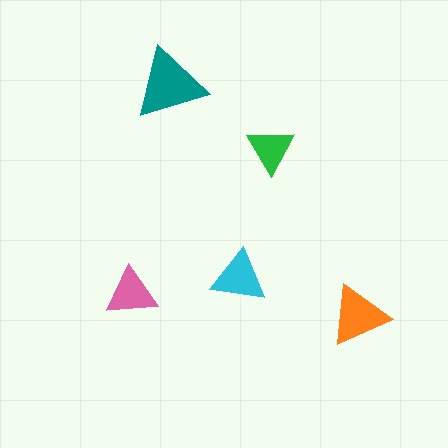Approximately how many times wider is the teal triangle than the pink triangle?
About 1.5 times wider.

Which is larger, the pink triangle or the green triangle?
The pink one.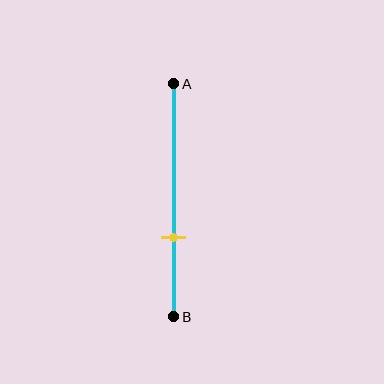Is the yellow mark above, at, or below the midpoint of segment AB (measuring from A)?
The yellow mark is below the midpoint of segment AB.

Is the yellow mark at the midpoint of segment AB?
No, the mark is at about 65% from A, not at the 50% midpoint.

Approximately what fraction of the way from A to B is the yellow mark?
The yellow mark is approximately 65% of the way from A to B.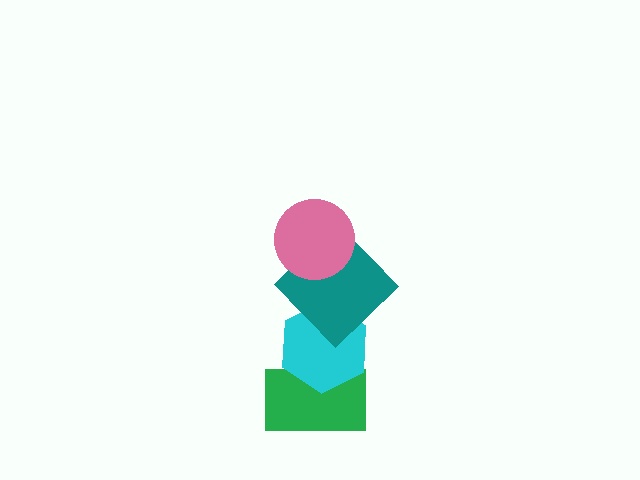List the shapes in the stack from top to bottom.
From top to bottom: the pink circle, the teal diamond, the cyan hexagon, the green rectangle.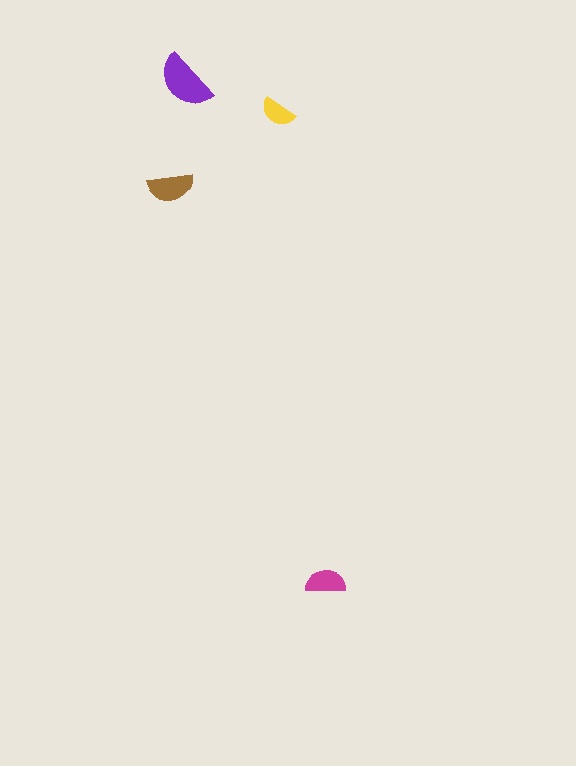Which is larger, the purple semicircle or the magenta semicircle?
The purple one.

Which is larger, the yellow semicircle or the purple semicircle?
The purple one.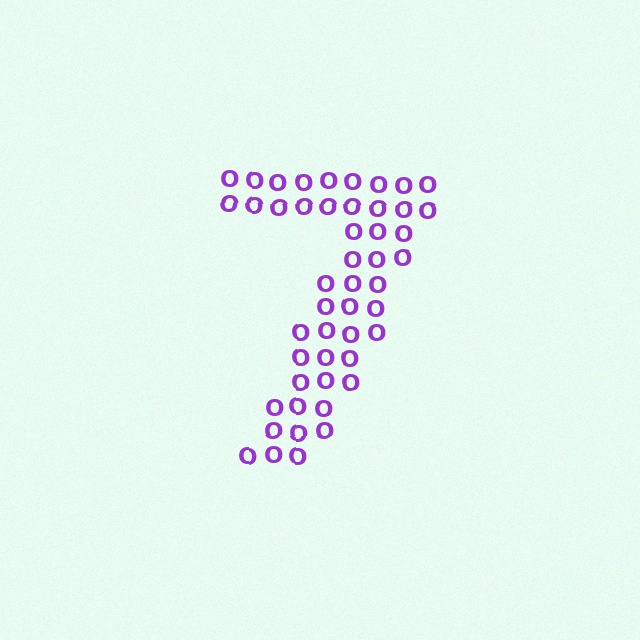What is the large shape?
The large shape is the digit 7.